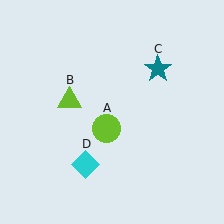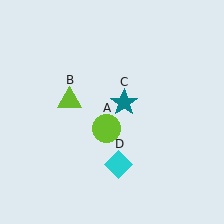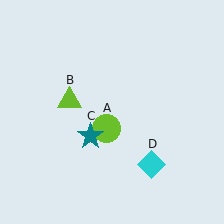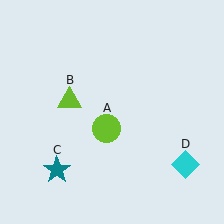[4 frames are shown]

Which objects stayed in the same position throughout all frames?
Lime circle (object A) and lime triangle (object B) remained stationary.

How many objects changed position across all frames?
2 objects changed position: teal star (object C), cyan diamond (object D).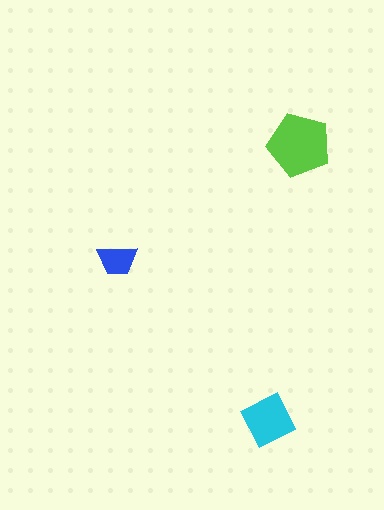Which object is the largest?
The lime pentagon.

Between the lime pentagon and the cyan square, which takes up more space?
The lime pentagon.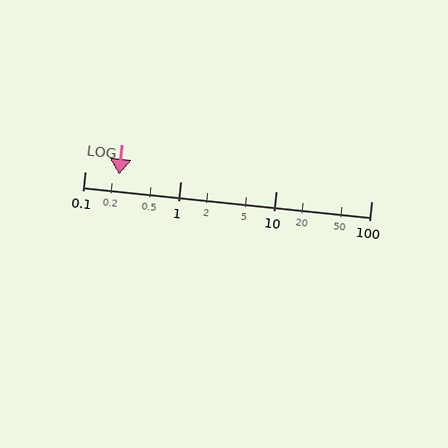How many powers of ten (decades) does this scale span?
The scale spans 3 decades, from 0.1 to 100.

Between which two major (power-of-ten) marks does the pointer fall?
The pointer is between 0.1 and 1.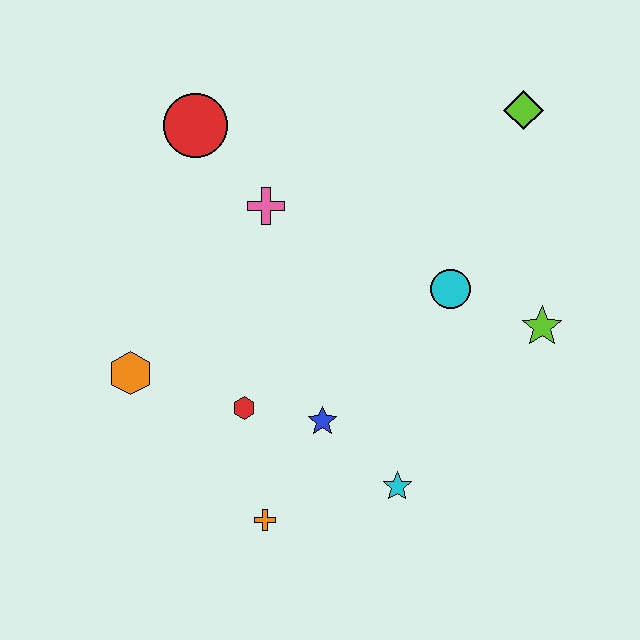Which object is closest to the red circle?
The pink cross is closest to the red circle.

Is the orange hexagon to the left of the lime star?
Yes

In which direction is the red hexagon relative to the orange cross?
The red hexagon is above the orange cross.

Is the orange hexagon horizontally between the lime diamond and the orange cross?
No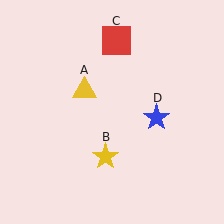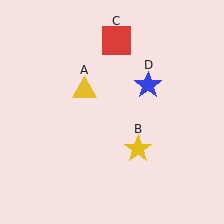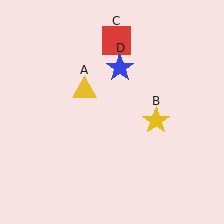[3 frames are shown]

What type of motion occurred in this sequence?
The yellow star (object B), blue star (object D) rotated counterclockwise around the center of the scene.